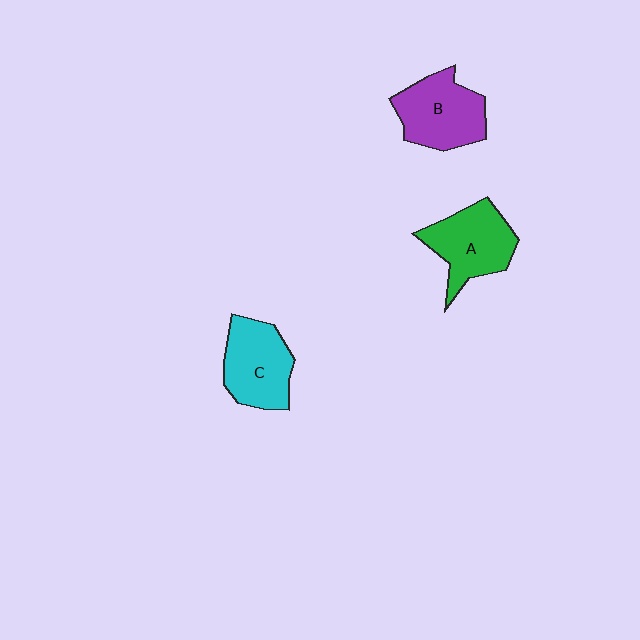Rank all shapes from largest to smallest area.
From largest to smallest: A (green), B (purple), C (cyan).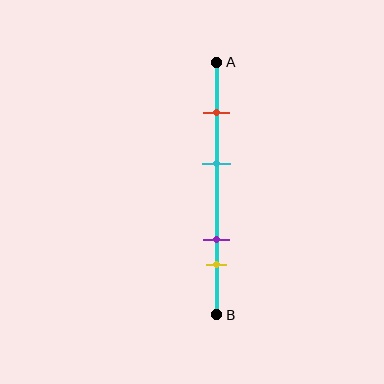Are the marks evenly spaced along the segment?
No, the marks are not evenly spaced.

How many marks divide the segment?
There are 4 marks dividing the segment.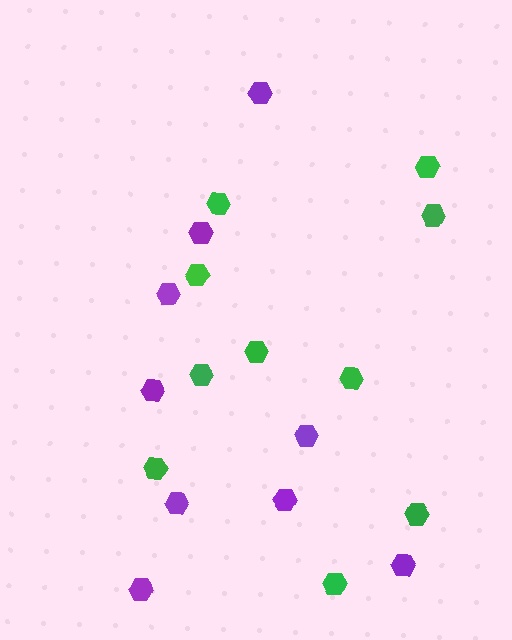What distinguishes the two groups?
There are 2 groups: one group of purple hexagons (9) and one group of green hexagons (10).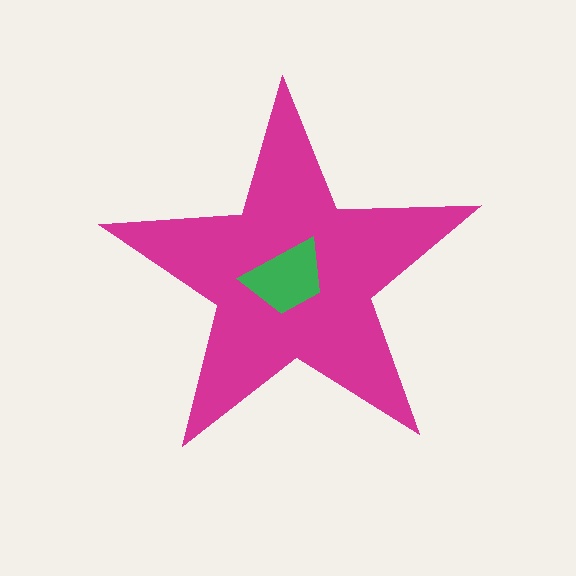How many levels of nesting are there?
2.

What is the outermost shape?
The magenta star.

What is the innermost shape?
The green trapezoid.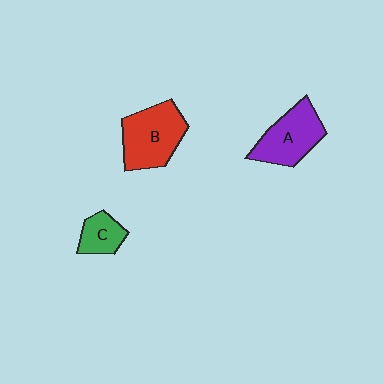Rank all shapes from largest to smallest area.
From largest to smallest: B (red), A (purple), C (green).